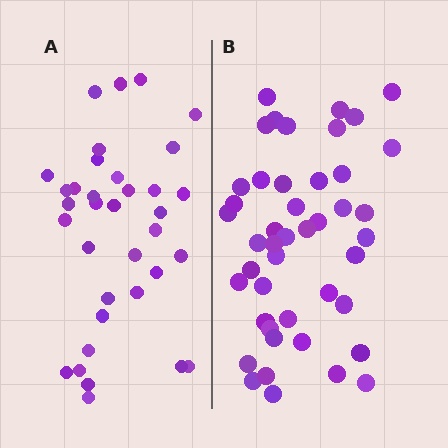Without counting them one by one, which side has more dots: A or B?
Region B (the right region) has more dots.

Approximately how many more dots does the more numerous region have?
Region B has roughly 10 or so more dots than region A.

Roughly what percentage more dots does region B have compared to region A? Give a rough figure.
About 30% more.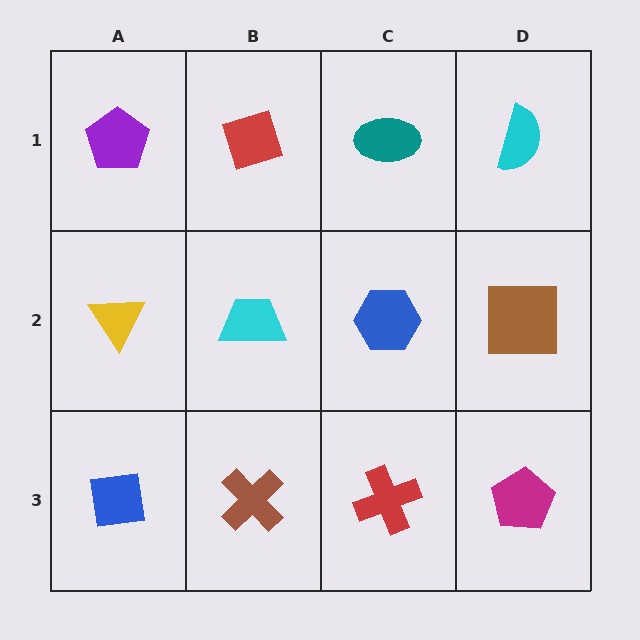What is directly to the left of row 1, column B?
A purple pentagon.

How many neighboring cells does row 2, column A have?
3.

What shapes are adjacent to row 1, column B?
A cyan trapezoid (row 2, column B), a purple pentagon (row 1, column A), a teal ellipse (row 1, column C).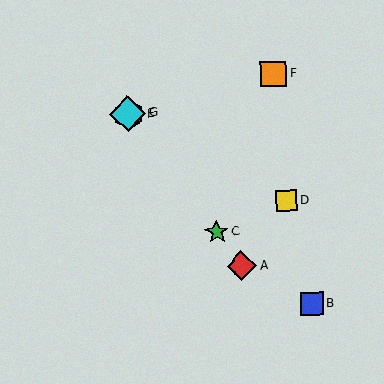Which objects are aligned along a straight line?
Objects A, C, E, G are aligned along a straight line.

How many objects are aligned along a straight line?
4 objects (A, C, E, G) are aligned along a straight line.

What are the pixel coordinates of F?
Object F is at (274, 74).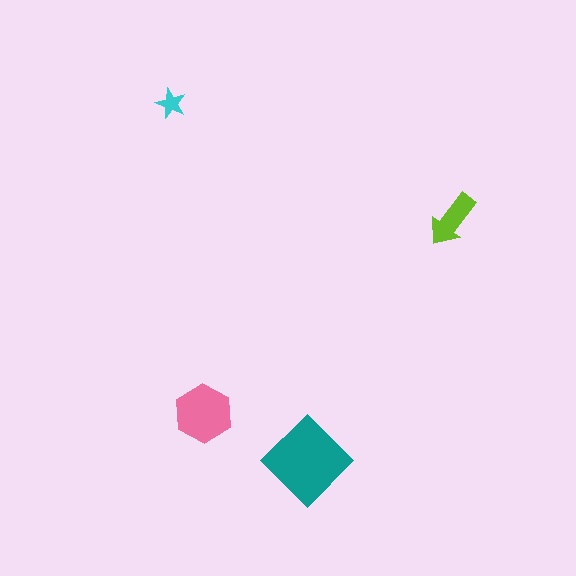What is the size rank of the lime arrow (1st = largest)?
3rd.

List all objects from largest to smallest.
The teal diamond, the pink hexagon, the lime arrow, the cyan star.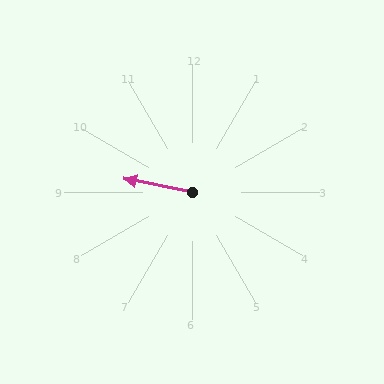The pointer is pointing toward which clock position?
Roughly 9 o'clock.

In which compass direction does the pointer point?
West.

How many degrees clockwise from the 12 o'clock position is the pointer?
Approximately 281 degrees.